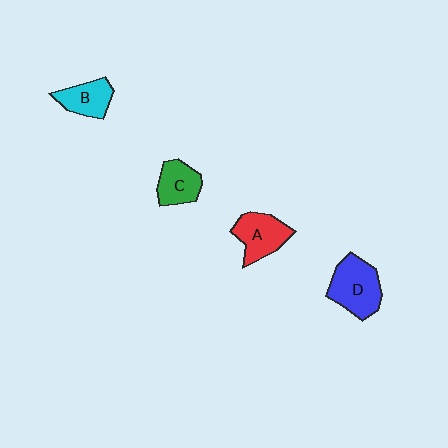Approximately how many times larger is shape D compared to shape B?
Approximately 1.5 times.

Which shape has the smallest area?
Shape C (green).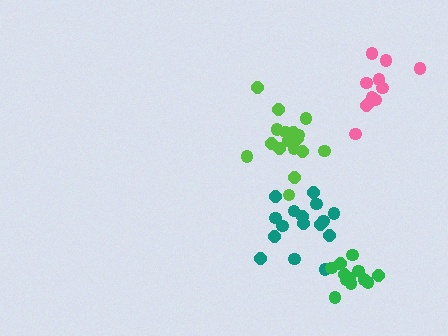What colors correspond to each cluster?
The clusters are colored: lime, pink, teal, green.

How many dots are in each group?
Group 1: 17 dots, Group 2: 11 dots, Group 3: 16 dots, Group 4: 12 dots (56 total).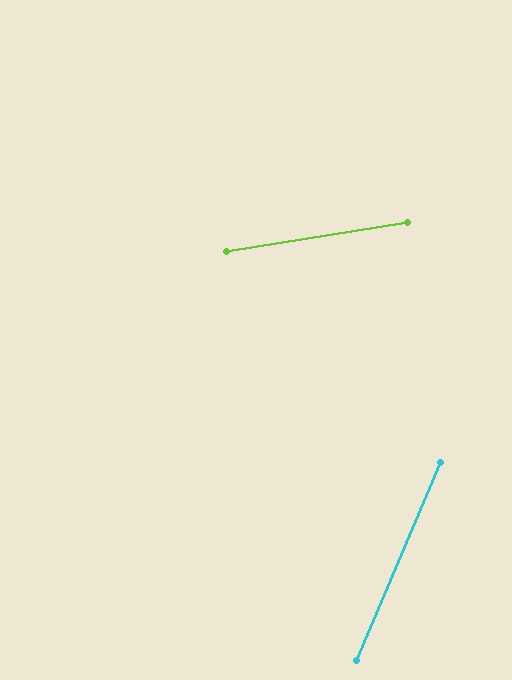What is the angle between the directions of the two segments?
Approximately 58 degrees.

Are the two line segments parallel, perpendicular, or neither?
Neither parallel nor perpendicular — they differ by about 58°.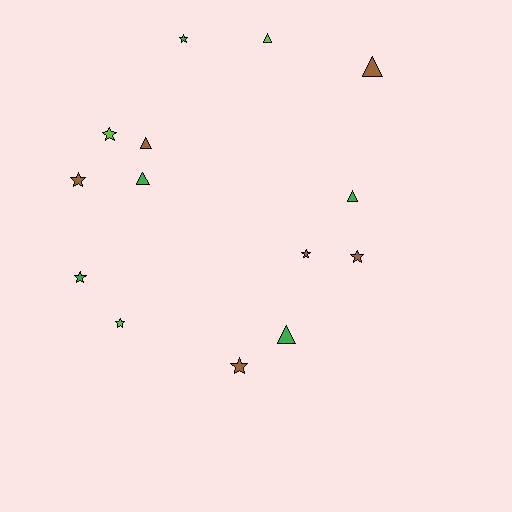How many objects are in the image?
There are 14 objects.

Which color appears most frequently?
Brown, with 6 objects.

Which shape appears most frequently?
Star, with 8 objects.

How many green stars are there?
There are 2 green stars.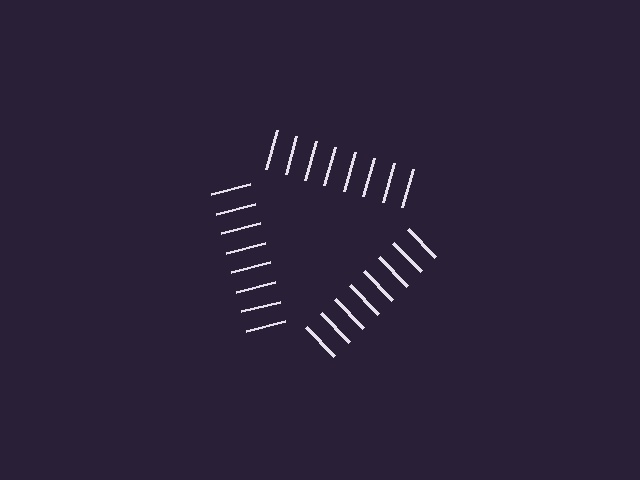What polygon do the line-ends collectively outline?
An illusory triangle — the line segments terminate on its edges but no continuous stroke is drawn.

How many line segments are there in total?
24 — 8 along each of the 3 edges.